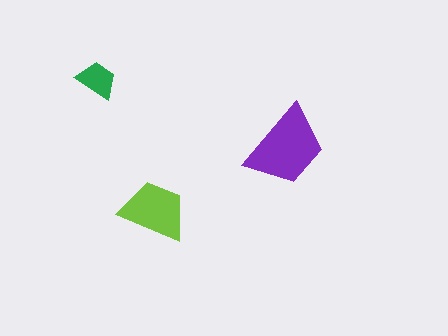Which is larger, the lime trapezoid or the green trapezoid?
The lime one.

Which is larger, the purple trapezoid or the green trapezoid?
The purple one.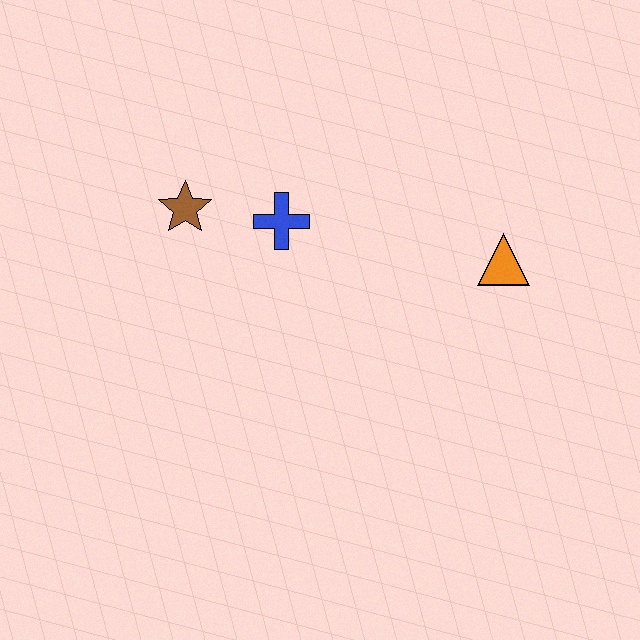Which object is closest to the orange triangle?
The blue cross is closest to the orange triangle.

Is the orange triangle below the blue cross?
Yes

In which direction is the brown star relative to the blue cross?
The brown star is to the left of the blue cross.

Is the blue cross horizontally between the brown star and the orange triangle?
Yes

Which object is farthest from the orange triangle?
The brown star is farthest from the orange triangle.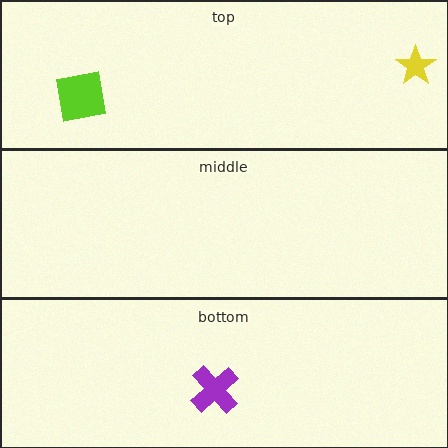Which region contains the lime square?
The top region.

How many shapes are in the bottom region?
1.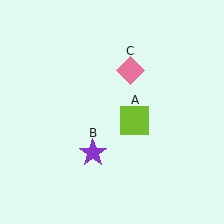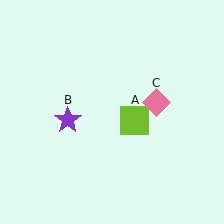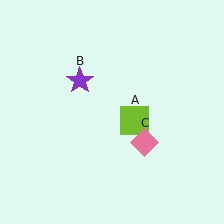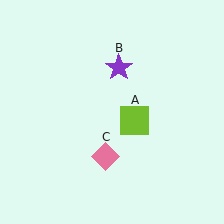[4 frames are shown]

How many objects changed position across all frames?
2 objects changed position: purple star (object B), pink diamond (object C).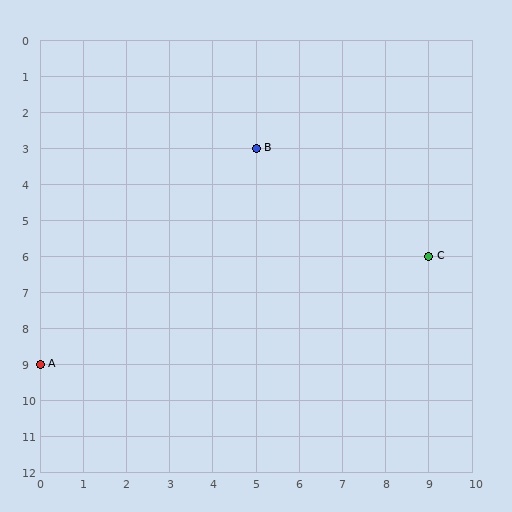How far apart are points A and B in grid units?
Points A and B are 5 columns and 6 rows apart (about 7.8 grid units diagonally).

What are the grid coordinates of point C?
Point C is at grid coordinates (9, 6).